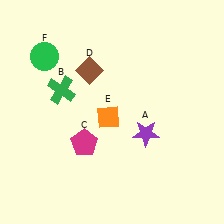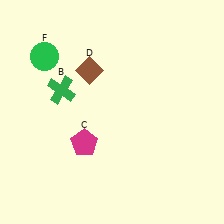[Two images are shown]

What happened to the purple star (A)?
The purple star (A) was removed in Image 2. It was in the bottom-right area of Image 1.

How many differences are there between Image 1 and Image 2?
There are 2 differences between the two images.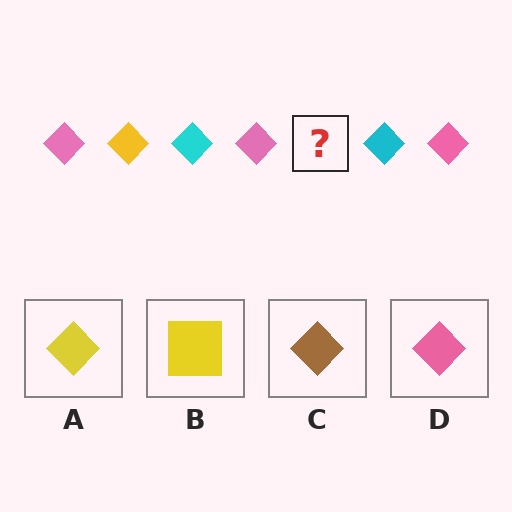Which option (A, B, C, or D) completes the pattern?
A.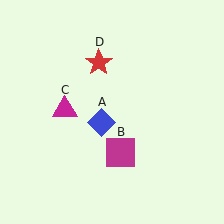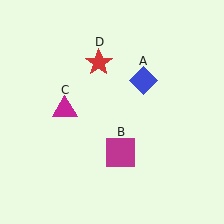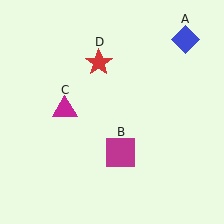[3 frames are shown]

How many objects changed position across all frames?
1 object changed position: blue diamond (object A).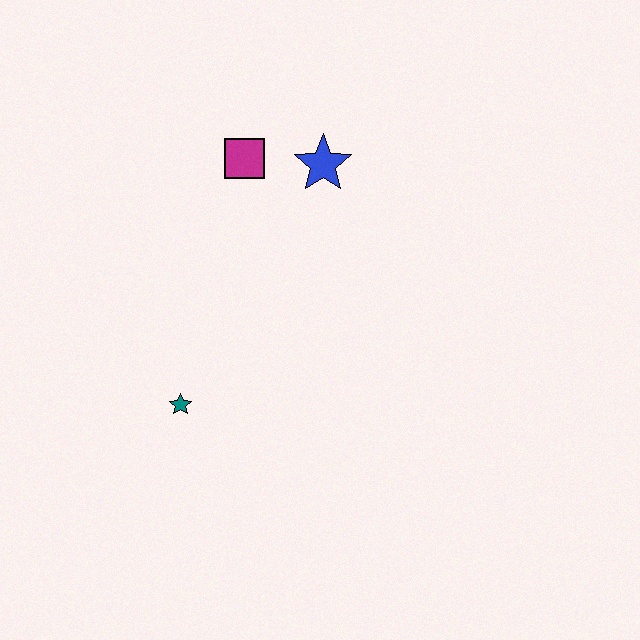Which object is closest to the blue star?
The magenta square is closest to the blue star.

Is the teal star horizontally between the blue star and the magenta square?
No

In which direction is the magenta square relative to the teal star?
The magenta square is above the teal star.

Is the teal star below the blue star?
Yes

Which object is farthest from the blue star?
The teal star is farthest from the blue star.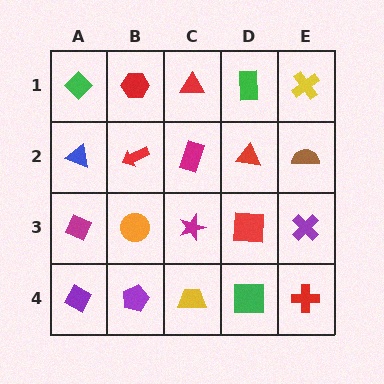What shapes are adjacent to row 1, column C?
A magenta rectangle (row 2, column C), a red hexagon (row 1, column B), a green rectangle (row 1, column D).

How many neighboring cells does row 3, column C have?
4.